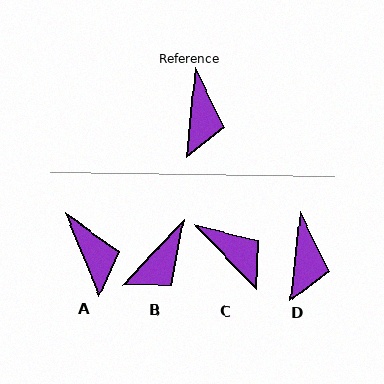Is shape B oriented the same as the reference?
No, it is off by about 37 degrees.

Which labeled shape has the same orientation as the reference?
D.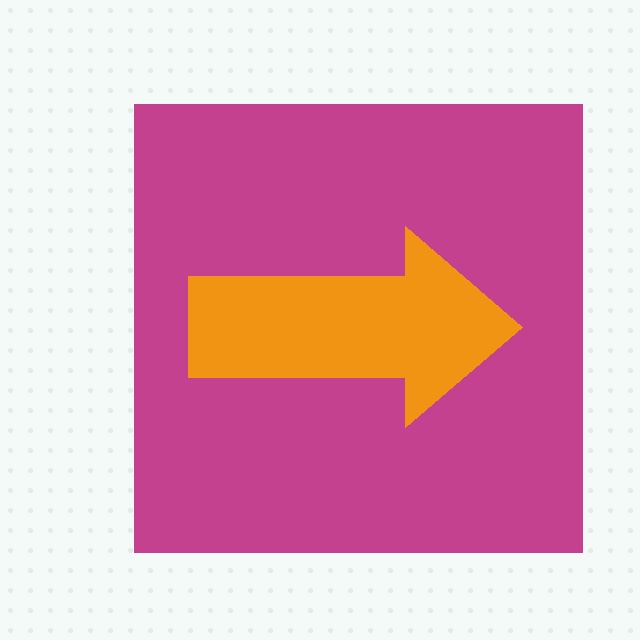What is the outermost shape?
The magenta square.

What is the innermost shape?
The orange arrow.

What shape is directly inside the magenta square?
The orange arrow.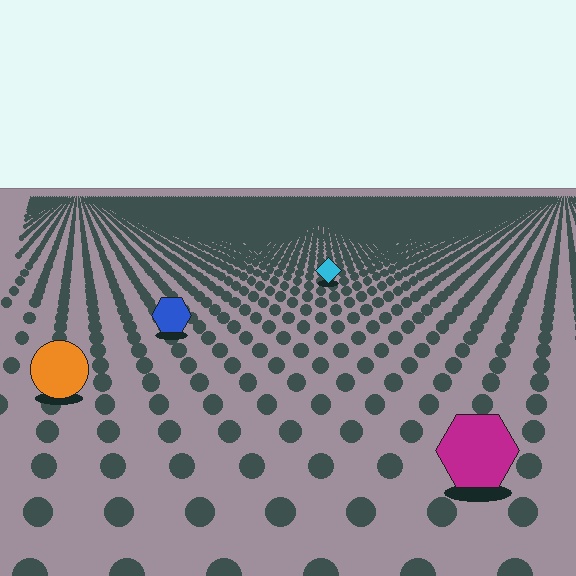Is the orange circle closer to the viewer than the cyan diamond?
Yes. The orange circle is closer — you can tell from the texture gradient: the ground texture is coarser near it.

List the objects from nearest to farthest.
From nearest to farthest: the magenta hexagon, the orange circle, the blue hexagon, the cyan diamond.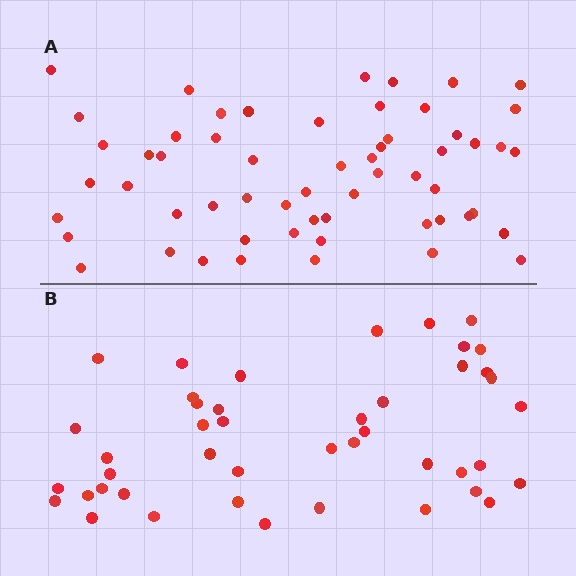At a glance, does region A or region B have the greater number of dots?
Region A (the top region) has more dots.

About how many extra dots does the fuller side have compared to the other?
Region A has approximately 15 more dots than region B.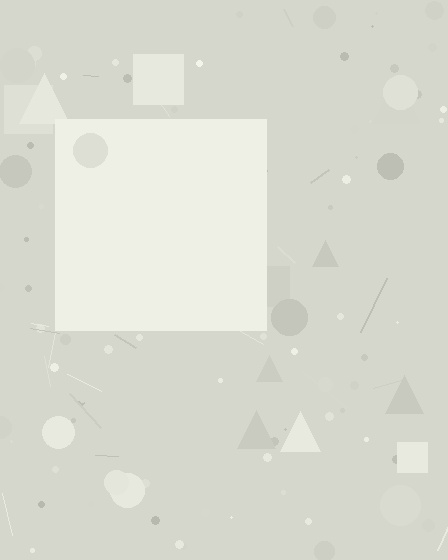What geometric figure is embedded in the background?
A square is embedded in the background.